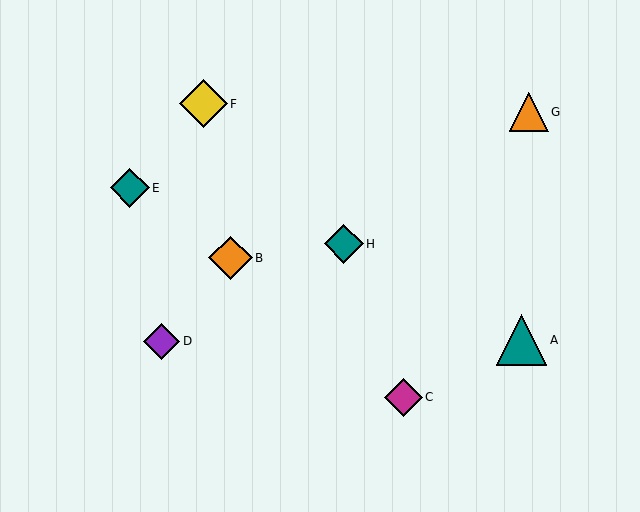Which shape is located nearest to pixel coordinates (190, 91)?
The yellow diamond (labeled F) at (203, 104) is nearest to that location.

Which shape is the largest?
The teal triangle (labeled A) is the largest.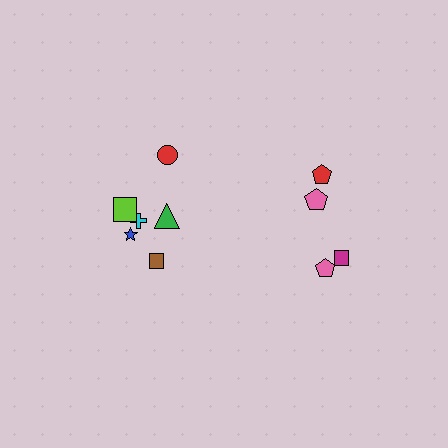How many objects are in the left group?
There are 6 objects.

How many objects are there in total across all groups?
There are 10 objects.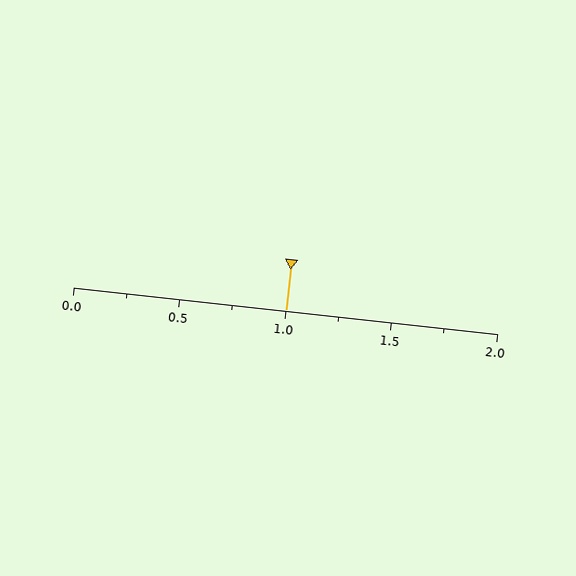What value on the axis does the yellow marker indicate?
The marker indicates approximately 1.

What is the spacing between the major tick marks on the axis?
The major ticks are spaced 0.5 apart.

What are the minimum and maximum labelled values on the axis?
The axis runs from 0.0 to 2.0.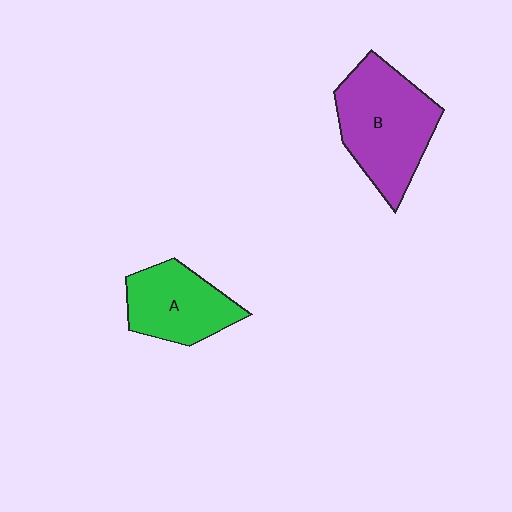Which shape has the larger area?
Shape B (purple).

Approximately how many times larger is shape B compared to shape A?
Approximately 1.4 times.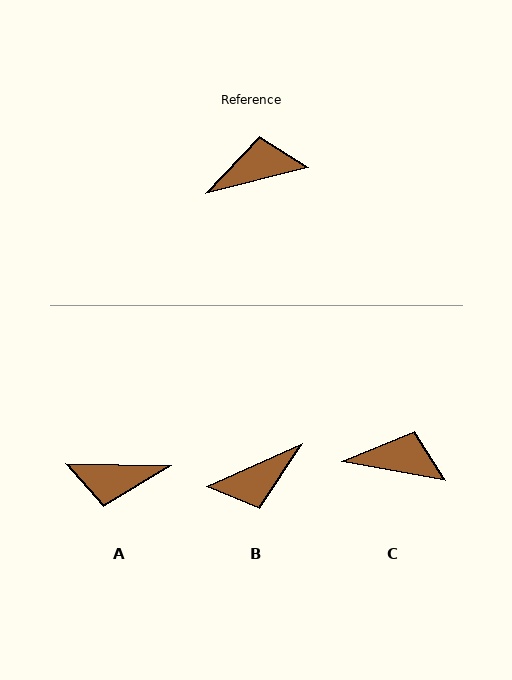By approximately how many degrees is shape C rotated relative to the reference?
Approximately 25 degrees clockwise.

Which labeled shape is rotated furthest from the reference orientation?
B, about 170 degrees away.